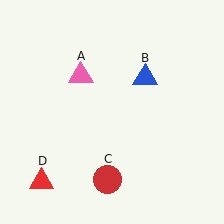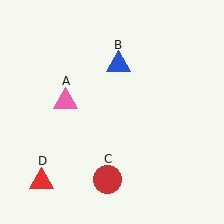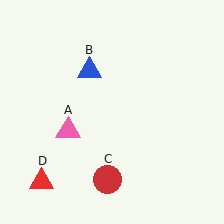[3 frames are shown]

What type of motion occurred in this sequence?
The pink triangle (object A), blue triangle (object B) rotated counterclockwise around the center of the scene.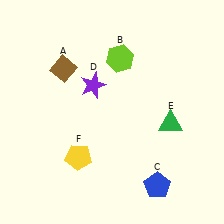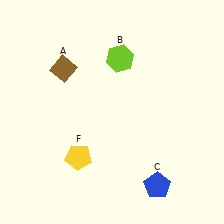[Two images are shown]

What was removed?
The purple star (D), the green triangle (E) were removed in Image 2.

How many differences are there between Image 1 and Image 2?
There are 2 differences between the two images.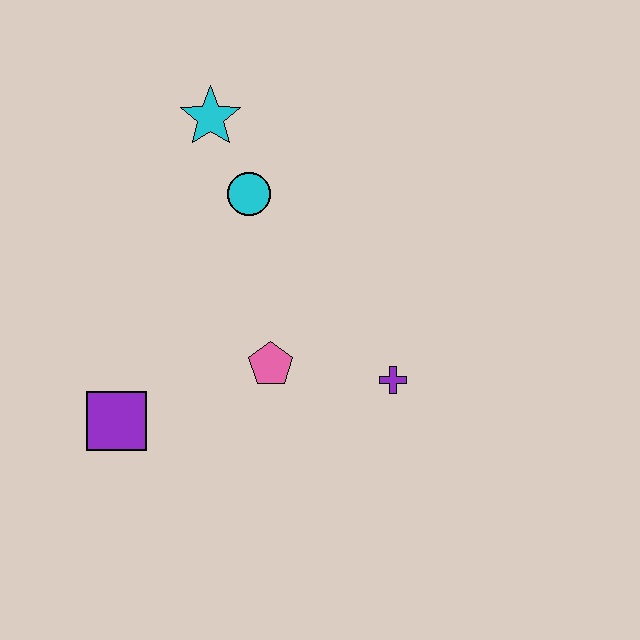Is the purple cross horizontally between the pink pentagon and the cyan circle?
No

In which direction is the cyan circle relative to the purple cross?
The cyan circle is above the purple cross.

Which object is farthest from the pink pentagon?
The cyan star is farthest from the pink pentagon.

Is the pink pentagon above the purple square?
Yes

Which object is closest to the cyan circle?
The cyan star is closest to the cyan circle.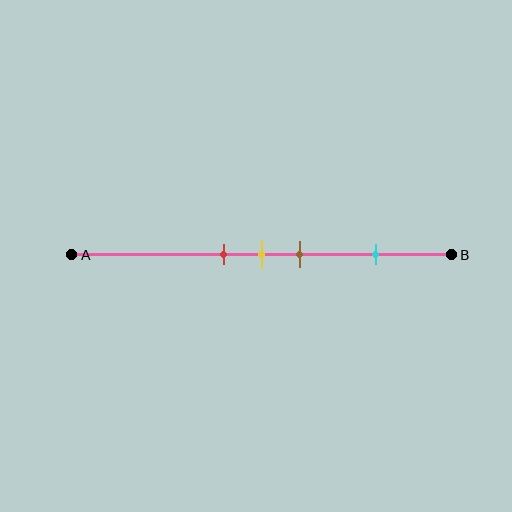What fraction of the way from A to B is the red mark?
The red mark is approximately 40% (0.4) of the way from A to B.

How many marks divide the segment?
There are 4 marks dividing the segment.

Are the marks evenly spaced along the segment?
No, the marks are not evenly spaced.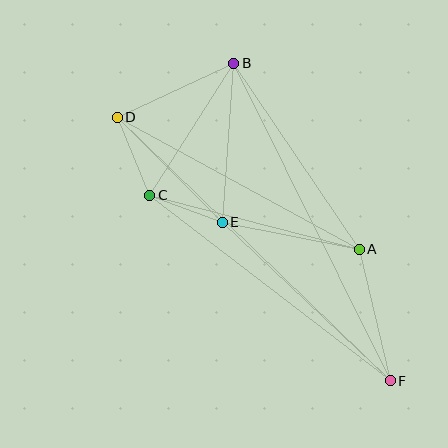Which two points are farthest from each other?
Points D and F are farthest from each other.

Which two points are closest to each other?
Points C and E are closest to each other.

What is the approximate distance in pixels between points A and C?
The distance between A and C is approximately 216 pixels.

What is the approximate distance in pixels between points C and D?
The distance between C and D is approximately 84 pixels.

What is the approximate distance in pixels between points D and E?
The distance between D and E is approximately 148 pixels.